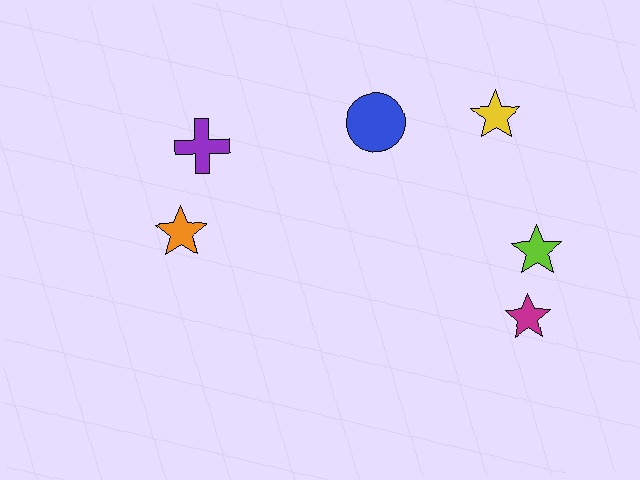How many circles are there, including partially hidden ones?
There is 1 circle.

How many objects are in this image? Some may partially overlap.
There are 6 objects.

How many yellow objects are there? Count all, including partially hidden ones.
There is 1 yellow object.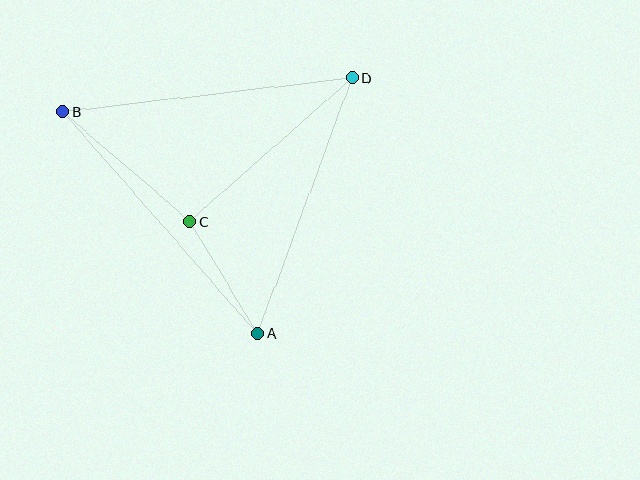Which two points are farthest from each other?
Points A and B are farthest from each other.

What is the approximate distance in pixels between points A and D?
The distance between A and D is approximately 272 pixels.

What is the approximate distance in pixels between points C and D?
The distance between C and D is approximately 216 pixels.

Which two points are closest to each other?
Points A and C are closest to each other.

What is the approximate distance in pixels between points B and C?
The distance between B and C is approximately 168 pixels.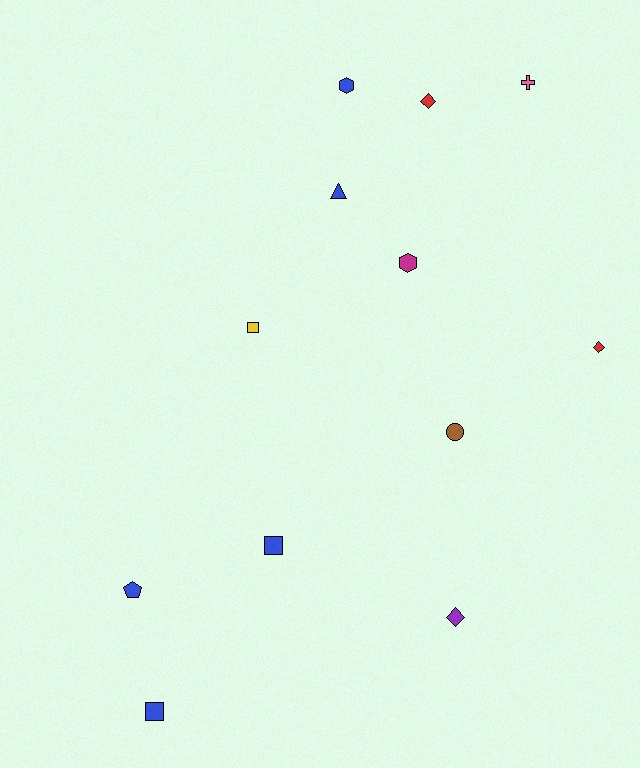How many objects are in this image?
There are 12 objects.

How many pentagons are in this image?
There is 1 pentagon.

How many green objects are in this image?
There are no green objects.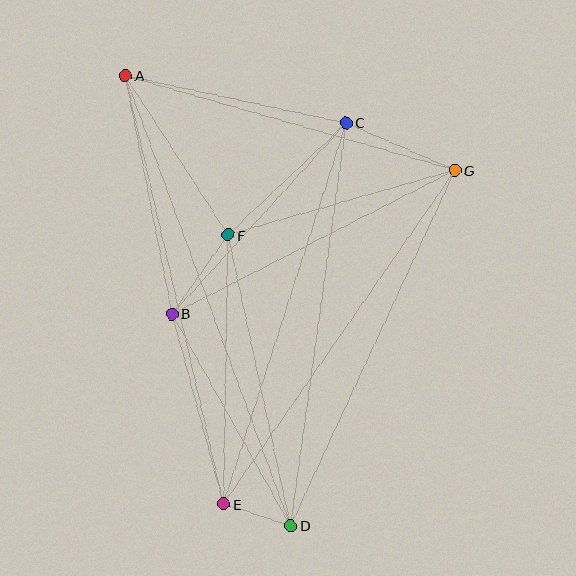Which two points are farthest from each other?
Points A and D are farthest from each other.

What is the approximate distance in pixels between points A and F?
The distance between A and F is approximately 189 pixels.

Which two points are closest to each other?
Points D and E are closest to each other.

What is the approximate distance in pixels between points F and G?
The distance between F and G is approximately 236 pixels.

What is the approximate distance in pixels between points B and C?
The distance between B and C is approximately 258 pixels.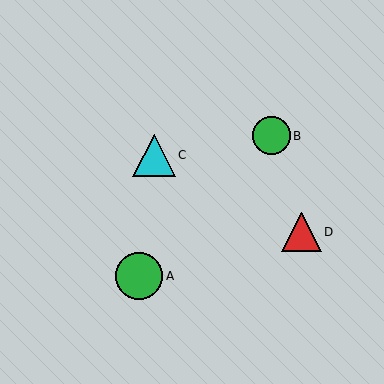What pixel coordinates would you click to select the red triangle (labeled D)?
Click at (301, 232) to select the red triangle D.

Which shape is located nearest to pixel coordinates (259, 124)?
The green circle (labeled B) at (271, 136) is nearest to that location.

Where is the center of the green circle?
The center of the green circle is at (271, 136).